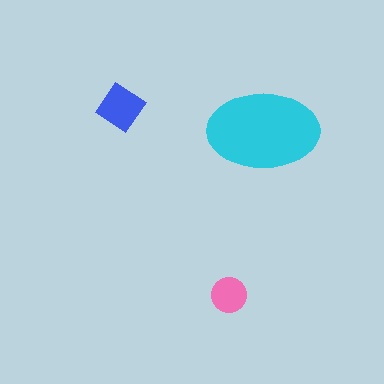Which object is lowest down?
The pink circle is bottommost.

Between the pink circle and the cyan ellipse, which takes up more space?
The cyan ellipse.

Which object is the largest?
The cyan ellipse.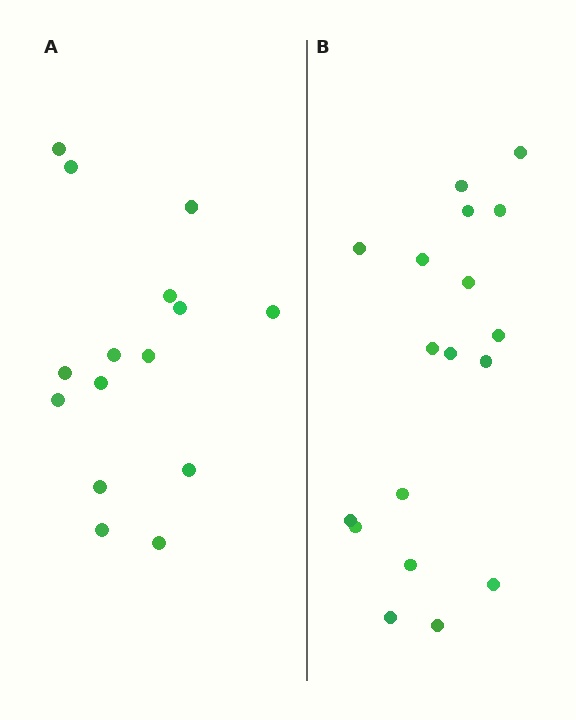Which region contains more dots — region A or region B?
Region B (the right region) has more dots.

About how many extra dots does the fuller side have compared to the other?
Region B has just a few more — roughly 2 or 3 more dots than region A.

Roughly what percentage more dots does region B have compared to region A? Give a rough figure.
About 20% more.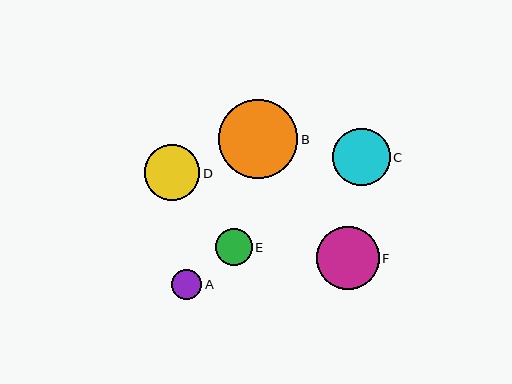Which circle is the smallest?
Circle A is the smallest with a size of approximately 30 pixels.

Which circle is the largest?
Circle B is the largest with a size of approximately 79 pixels.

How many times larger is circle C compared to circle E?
Circle C is approximately 1.6 times the size of circle E.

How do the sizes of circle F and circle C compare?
Circle F and circle C are approximately the same size.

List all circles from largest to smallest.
From largest to smallest: B, F, C, D, E, A.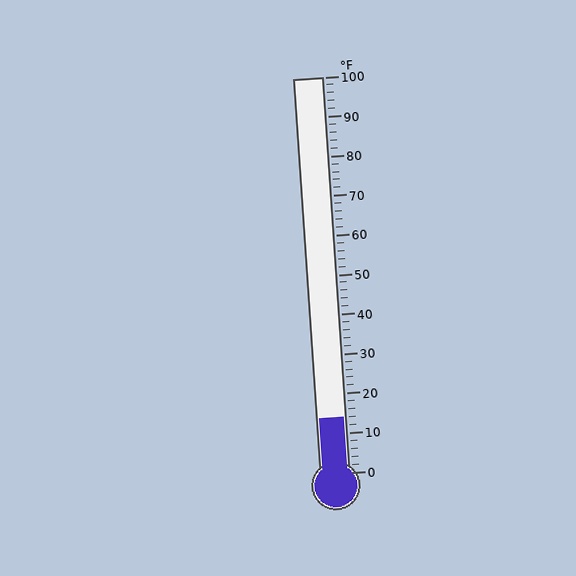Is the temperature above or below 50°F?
The temperature is below 50°F.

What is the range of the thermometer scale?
The thermometer scale ranges from 0°F to 100°F.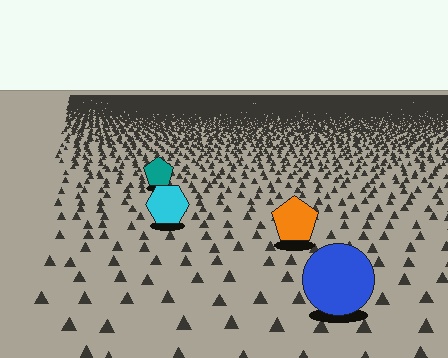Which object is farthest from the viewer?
The teal pentagon is farthest from the viewer. It appears smaller and the ground texture around it is denser.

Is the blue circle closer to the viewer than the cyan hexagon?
Yes. The blue circle is closer — you can tell from the texture gradient: the ground texture is coarser near it.